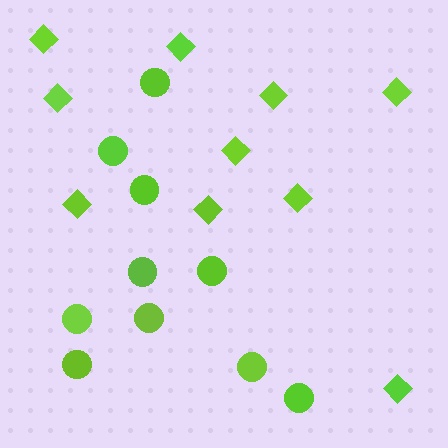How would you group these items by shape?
There are 2 groups: one group of circles (10) and one group of diamonds (10).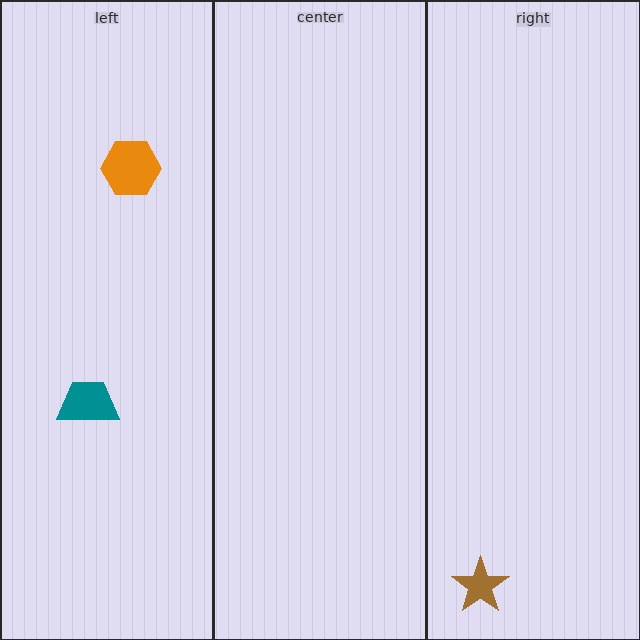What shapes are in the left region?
The orange hexagon, the teal trapezoid.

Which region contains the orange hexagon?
The left region.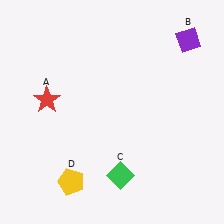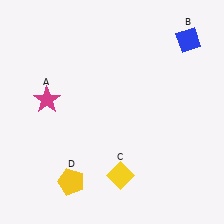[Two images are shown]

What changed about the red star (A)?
In Image 1, A is red. In Image 2, it changed to magenta.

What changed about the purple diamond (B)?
In Image 1, B is purple. In Image 2, it changed to blue.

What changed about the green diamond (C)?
In Image 1, C is green. In Image 2, it changed to yellow.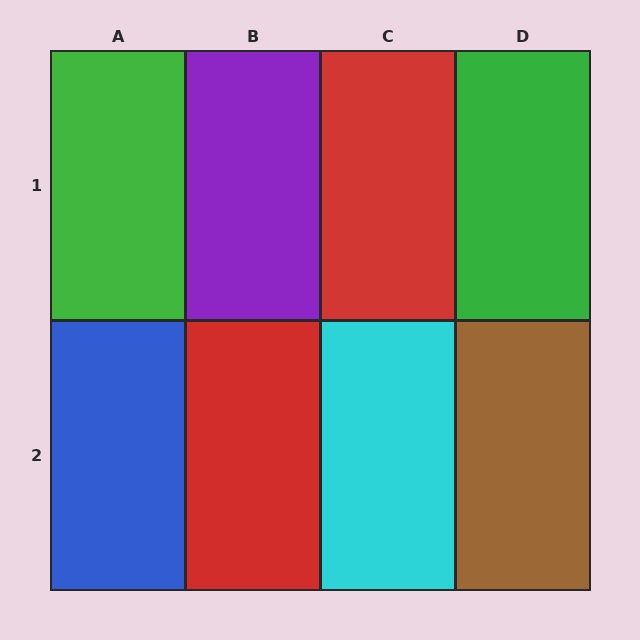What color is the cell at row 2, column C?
Cyan.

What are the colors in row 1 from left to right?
Green, purple, red, green.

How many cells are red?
2 cells are red.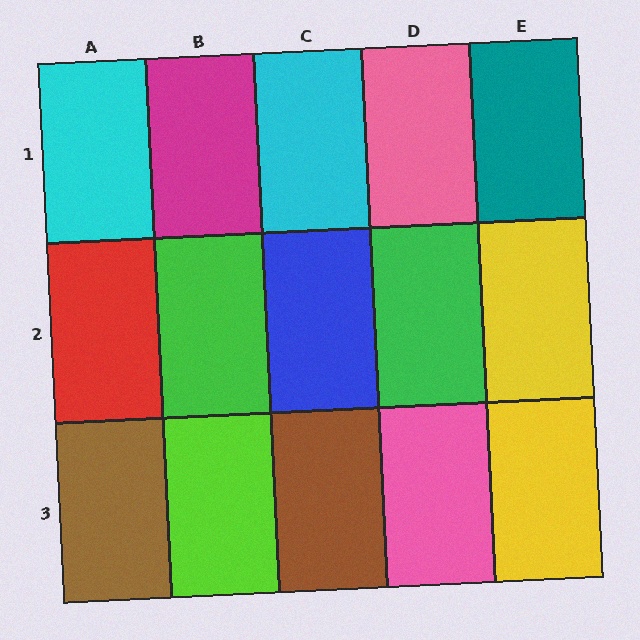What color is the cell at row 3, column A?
Brown.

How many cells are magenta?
1 cell is magenta.